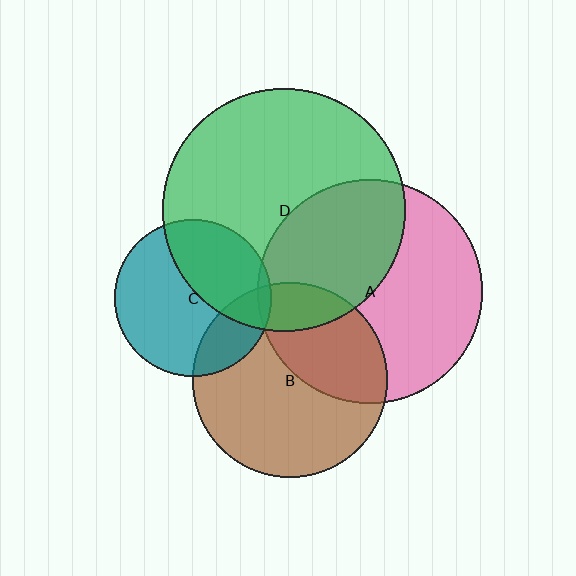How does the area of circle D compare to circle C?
Approximately 2.4 times.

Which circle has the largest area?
Circle D (green).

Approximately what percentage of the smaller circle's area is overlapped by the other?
Approximately 40%.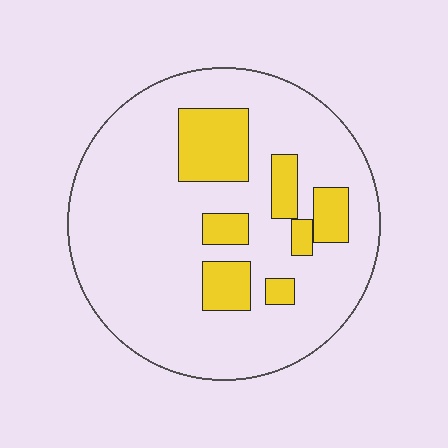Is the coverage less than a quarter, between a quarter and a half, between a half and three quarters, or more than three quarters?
Less than a quarter.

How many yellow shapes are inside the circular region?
7.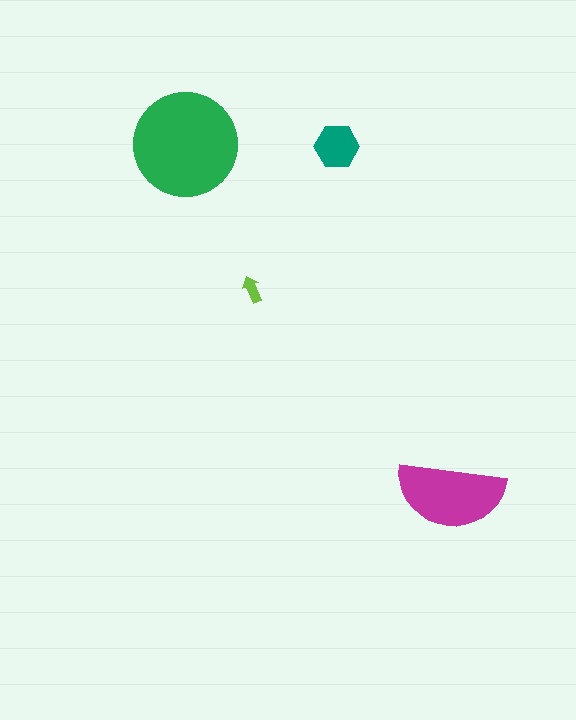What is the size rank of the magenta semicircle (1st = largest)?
2nd.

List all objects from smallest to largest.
The lime arrow, the teal hexagon, the magenta semicircle, the green circle.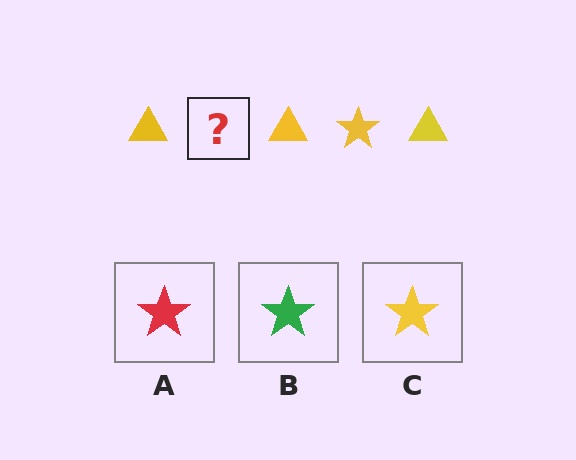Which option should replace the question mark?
Option C.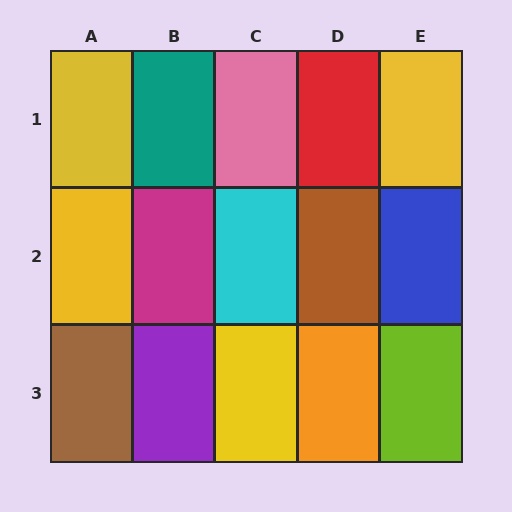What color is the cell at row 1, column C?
Pink.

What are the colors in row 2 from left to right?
Yellow, magenta, cyan, brown, blue.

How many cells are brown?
2 cells are brown.